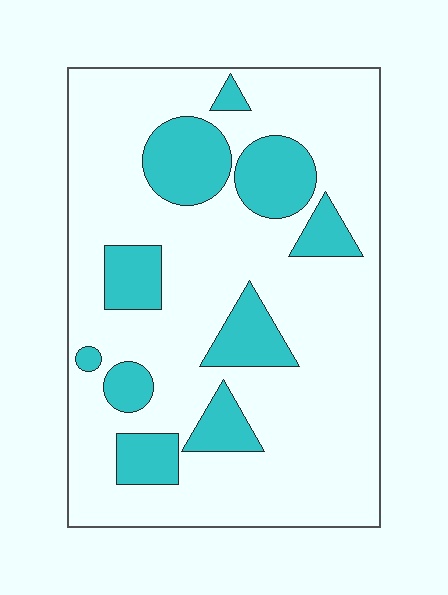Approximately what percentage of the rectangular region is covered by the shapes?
Approximately 20%.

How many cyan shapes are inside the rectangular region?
10.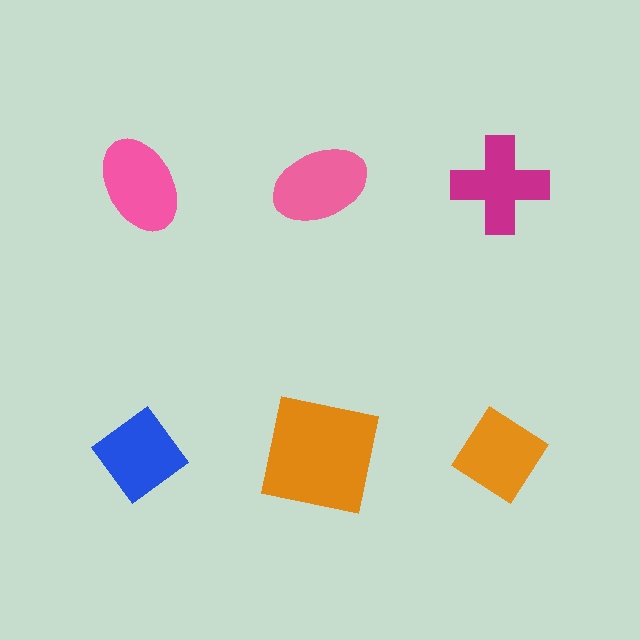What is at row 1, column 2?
A pink ellipse.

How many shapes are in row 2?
3 shapes.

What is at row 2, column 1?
A blue diamond.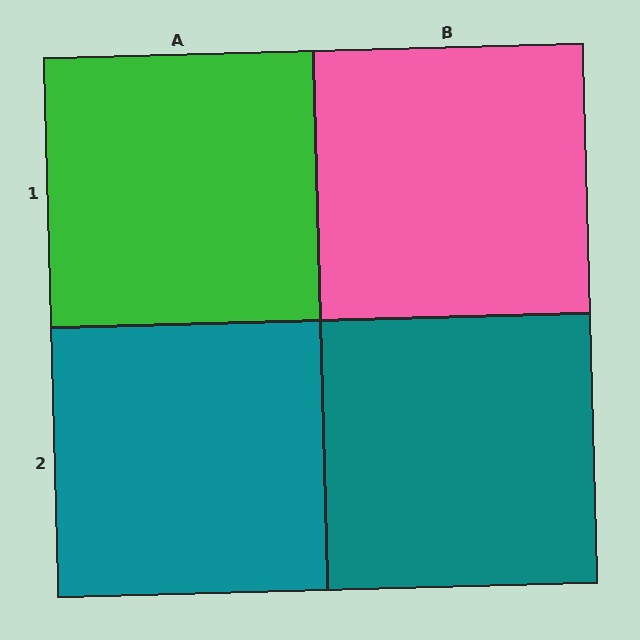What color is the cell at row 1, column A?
Green.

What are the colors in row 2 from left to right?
Teal, teal.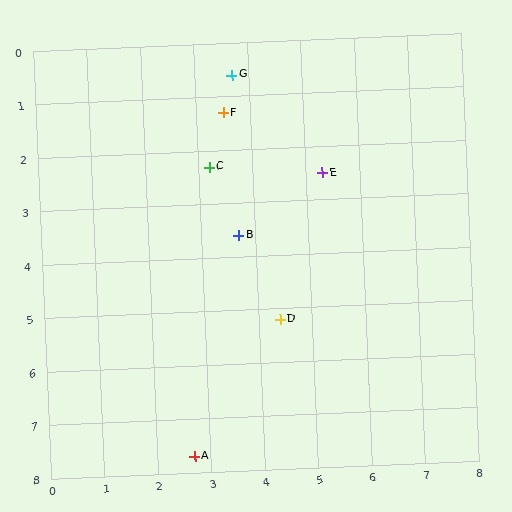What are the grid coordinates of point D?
Point D is at approximately (4.4, 5.2).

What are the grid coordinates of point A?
Point A is at approximately (2.7, 7.7).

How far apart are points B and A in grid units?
Points B and A are about 4.2 grid units apart.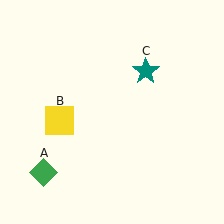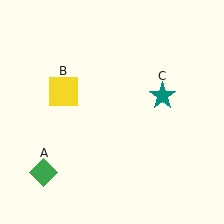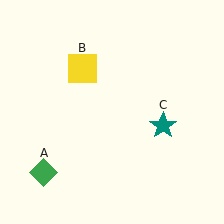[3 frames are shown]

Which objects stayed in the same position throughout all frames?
Green diamond (object A) remained stationary.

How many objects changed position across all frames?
2 objects changed position: yellow square (object B), teal star (object C).